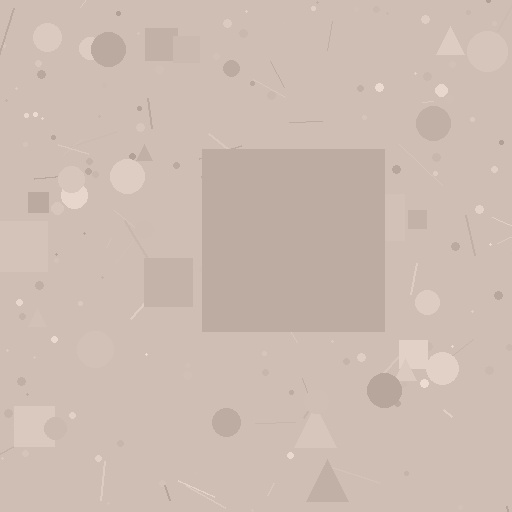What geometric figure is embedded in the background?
A square is embedded in the background.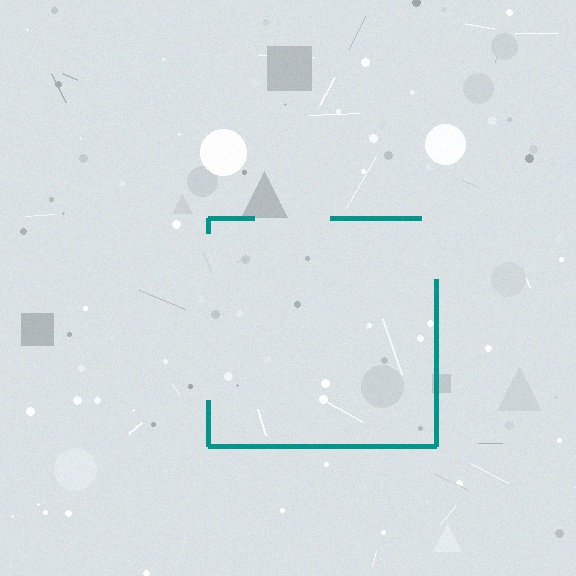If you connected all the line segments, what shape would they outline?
They would outline a square.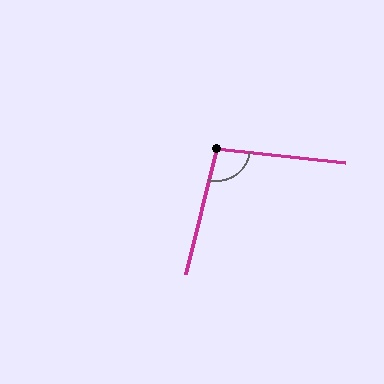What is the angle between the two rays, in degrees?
Approximately 98 degrees.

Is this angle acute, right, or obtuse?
It is obtuse.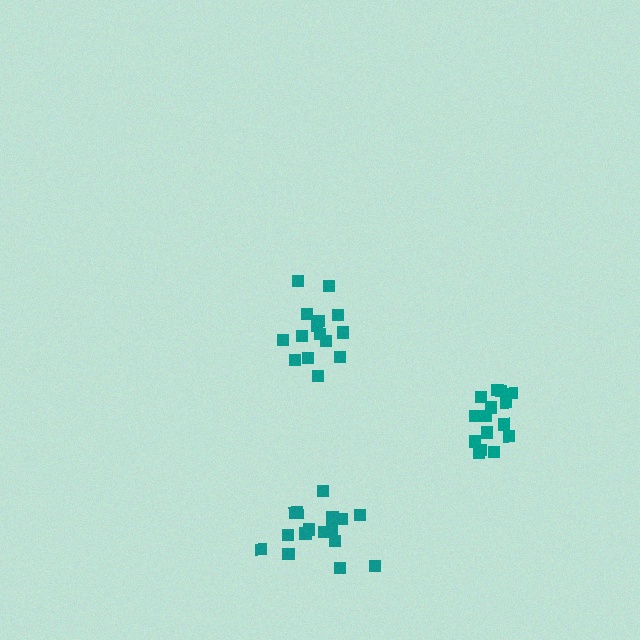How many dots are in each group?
Group 1: 16 dots, Group 2: 15 dots, Group 3: 16 dots (47 total).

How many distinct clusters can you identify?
There are 3 distinct clusters.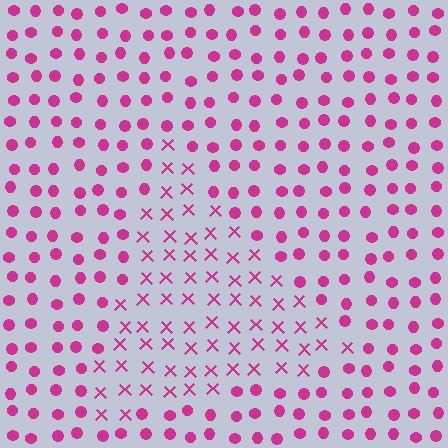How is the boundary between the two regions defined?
The boundary is defined by a change in element shape: X marks inside vs. circles outside. All elements share the same color and spacing.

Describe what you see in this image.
The image is filled with small magenta elements arranged in a uniform grid. A triangle-shaped region contains X marks, while the surrounding area contains circles. The boundary is defined purely by the change in element shape.